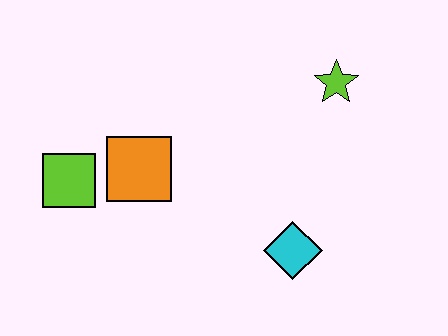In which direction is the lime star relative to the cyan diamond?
The lime star is above the cyan diamond.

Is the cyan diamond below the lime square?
Yes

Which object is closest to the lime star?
The cyan diamond is closest to the lime star.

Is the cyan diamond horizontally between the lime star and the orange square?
Yes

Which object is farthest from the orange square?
The lime star is farthest from the orange square.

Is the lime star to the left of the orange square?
No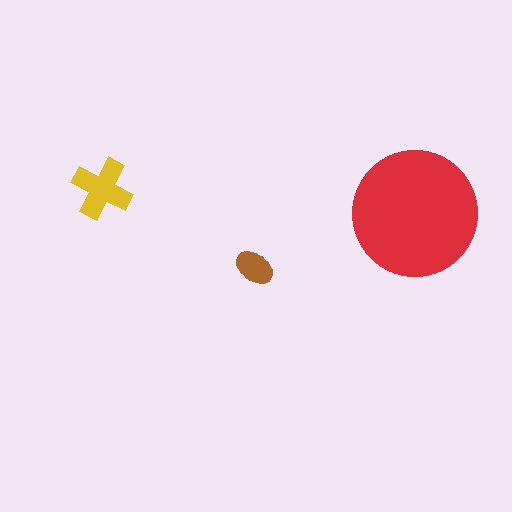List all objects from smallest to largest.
The brown ellipse, the yellow cross, the red circle.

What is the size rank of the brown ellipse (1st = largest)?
3rd.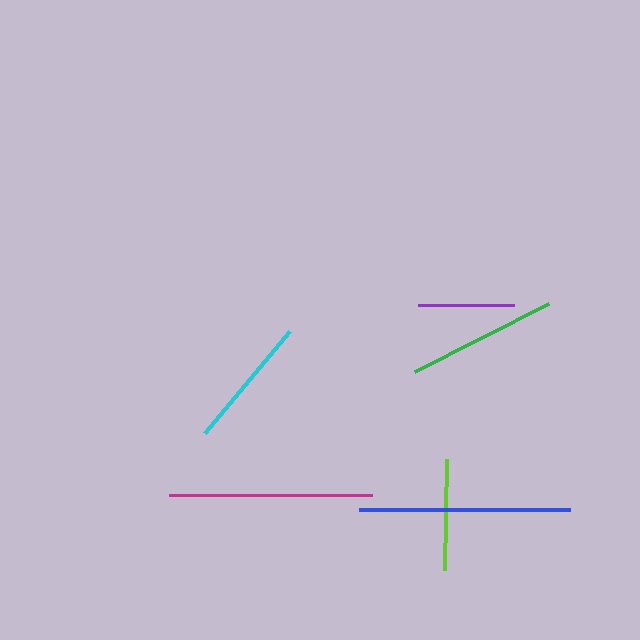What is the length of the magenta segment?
The magenta segment is approximately 202 pixels long.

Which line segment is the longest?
The blue line is the longest at approximately 211 pixels.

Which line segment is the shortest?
The purple line is the shortest at approximately 95 pixels.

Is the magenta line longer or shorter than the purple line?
The magenta line is longer than the purple line.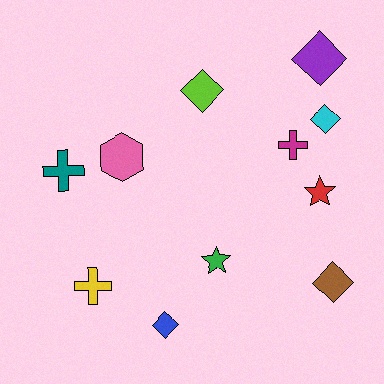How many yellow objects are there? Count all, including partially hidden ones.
There is 1 yellow object.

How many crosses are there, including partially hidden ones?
There are 3 crosses.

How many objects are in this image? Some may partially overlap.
There are 11 objects.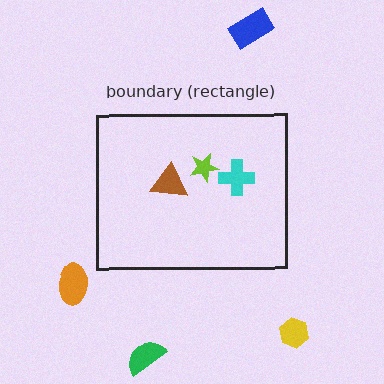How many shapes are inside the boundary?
3 inside, 4 outside.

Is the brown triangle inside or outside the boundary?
Inside.